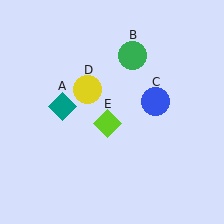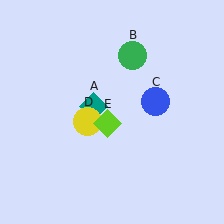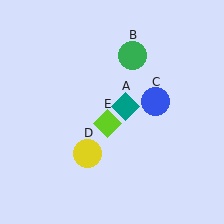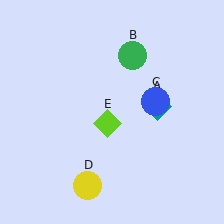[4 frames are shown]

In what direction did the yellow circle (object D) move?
The yellow circle (object D) moved down.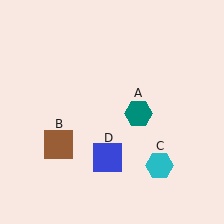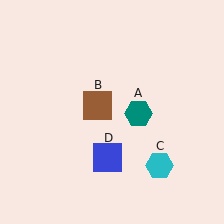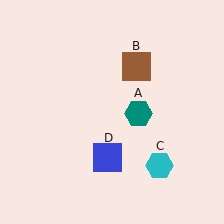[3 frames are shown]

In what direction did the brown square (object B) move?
The brown square (object B) moved up and to the right.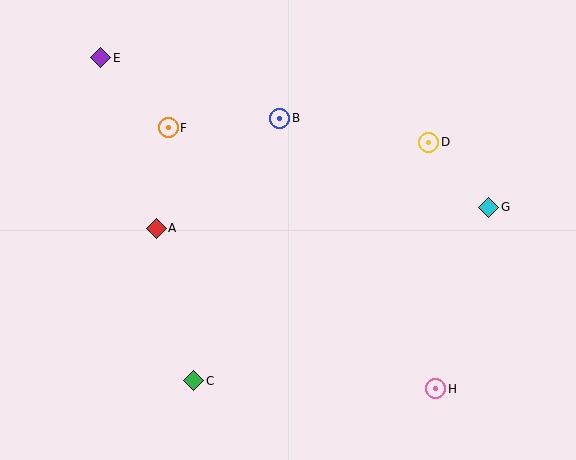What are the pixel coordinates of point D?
Point D is at (429, 142).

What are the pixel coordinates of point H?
Point H is at (436, 389).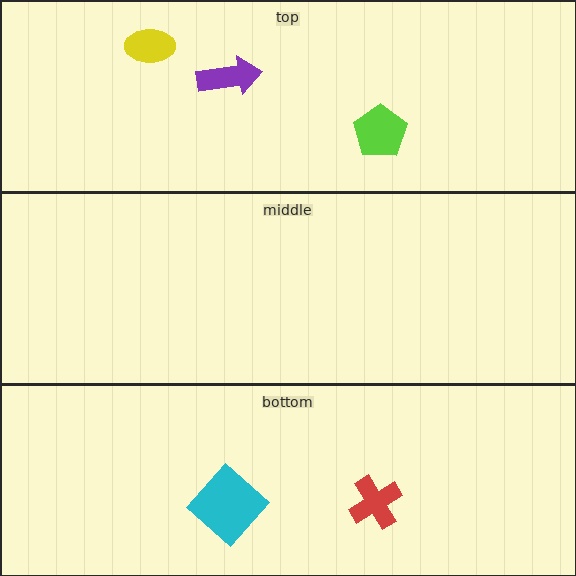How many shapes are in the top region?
3.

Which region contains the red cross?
The bottom region.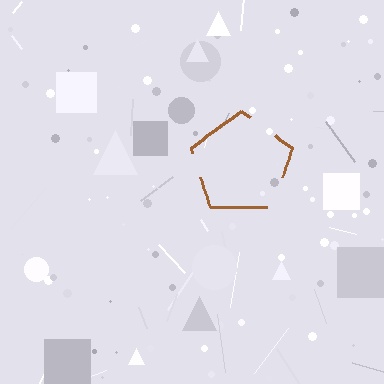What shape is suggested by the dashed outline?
The dashed outline suggests a pentagon.